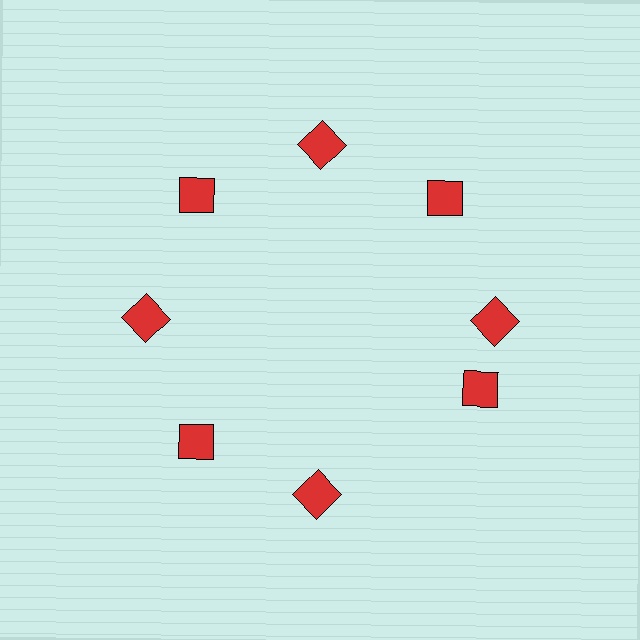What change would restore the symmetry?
The symmetry would be restored by rotating it back into even spacing with its neighbors so that all 8 diamonds sit at equal angles and equal distance from the center.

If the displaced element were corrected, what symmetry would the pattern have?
It would have 8-fold rotational symmetry — the pattern would map onto itself every 45 degrees.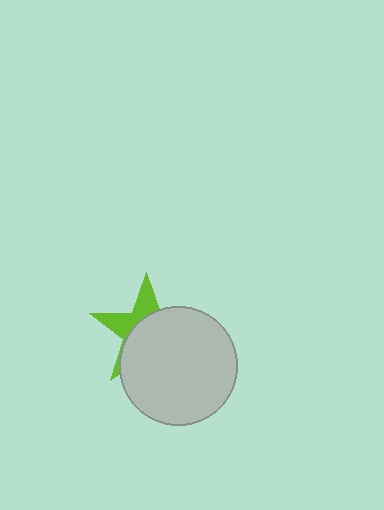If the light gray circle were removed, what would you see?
You would see the complete lime star.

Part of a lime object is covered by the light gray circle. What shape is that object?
It is a star.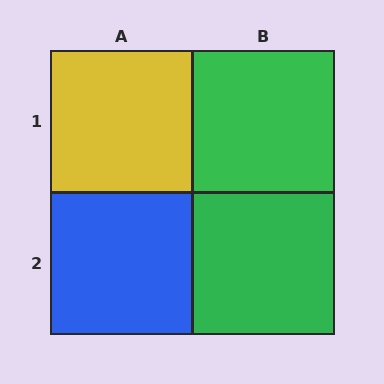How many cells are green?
2 cells are green.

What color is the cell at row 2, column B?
Green.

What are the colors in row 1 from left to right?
Yellow, green.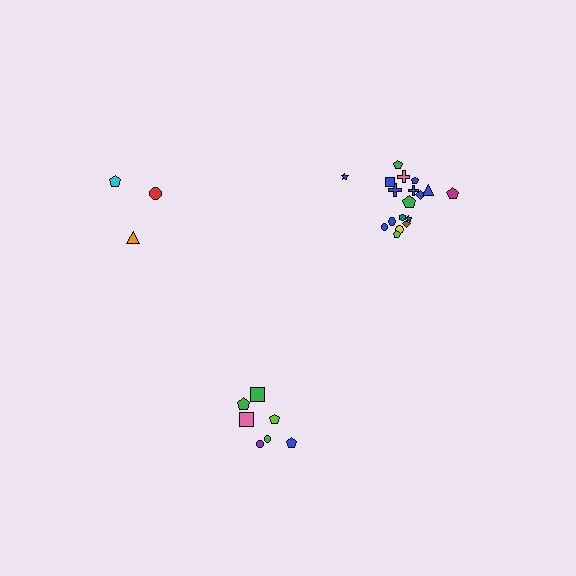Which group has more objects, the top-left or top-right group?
The top-right group.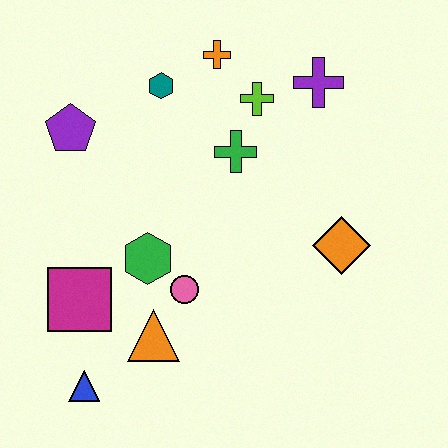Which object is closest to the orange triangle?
The pink circle is closest to the orange triangle.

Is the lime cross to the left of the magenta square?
No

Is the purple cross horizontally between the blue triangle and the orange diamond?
Yes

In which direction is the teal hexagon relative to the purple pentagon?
The teal hexagon is to the right of the purple pentagon.